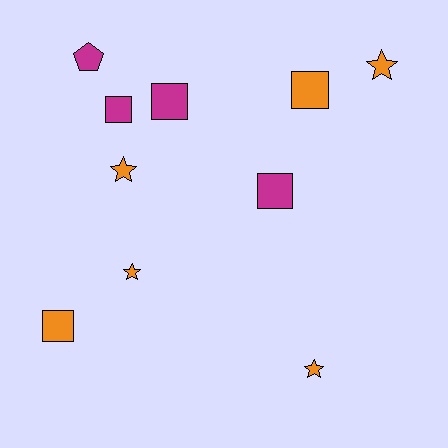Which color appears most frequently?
Orange, with 6 objects.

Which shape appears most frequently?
Square, with 5 objects.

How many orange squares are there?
There are 2 orange squares.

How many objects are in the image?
There are 10 objects.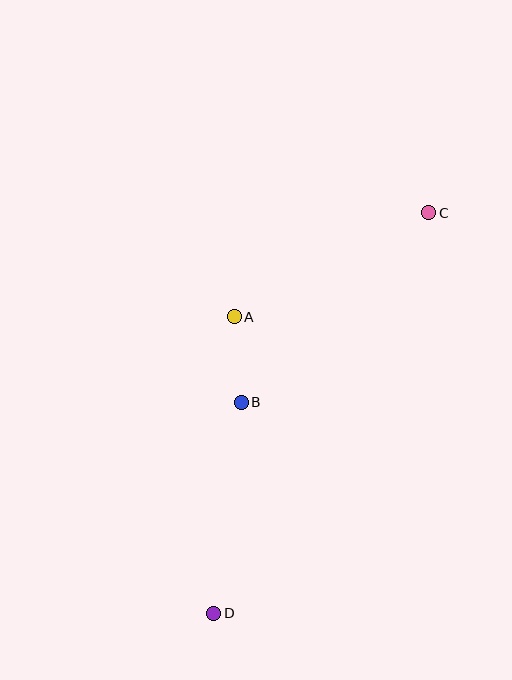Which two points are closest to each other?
Points A and B are closest to each other.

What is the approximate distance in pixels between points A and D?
The distance between A and D is approximately 297 pixels.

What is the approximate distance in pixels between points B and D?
The distance between B and D is approximately 213 pixels.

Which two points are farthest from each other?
Points C and D are farthest from each other.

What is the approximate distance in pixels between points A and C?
The distance between A and C is approximately 221 pixels.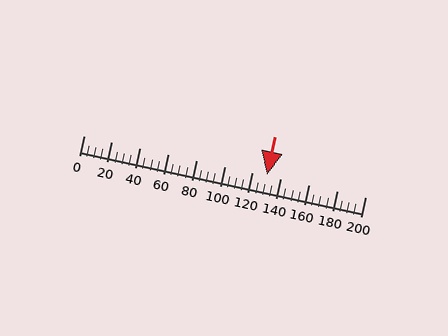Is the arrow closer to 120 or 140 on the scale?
The arrow is closer to 140.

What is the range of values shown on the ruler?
The ruler shows values from 0 to 200.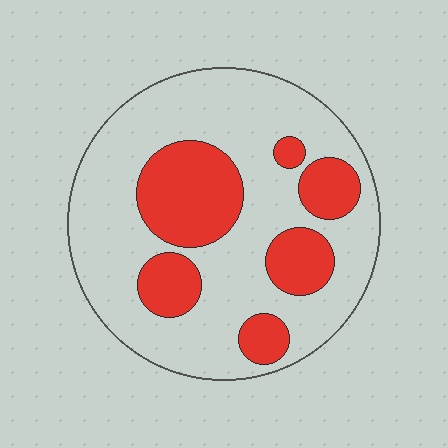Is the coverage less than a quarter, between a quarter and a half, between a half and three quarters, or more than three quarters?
Between a quarter and a half.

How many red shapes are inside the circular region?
6.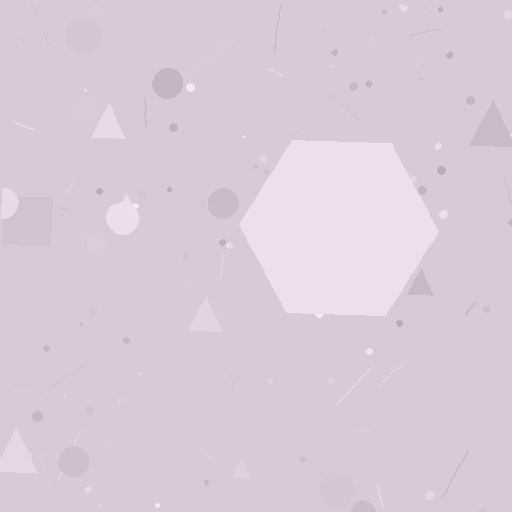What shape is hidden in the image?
A hexagon is hidden in the image.